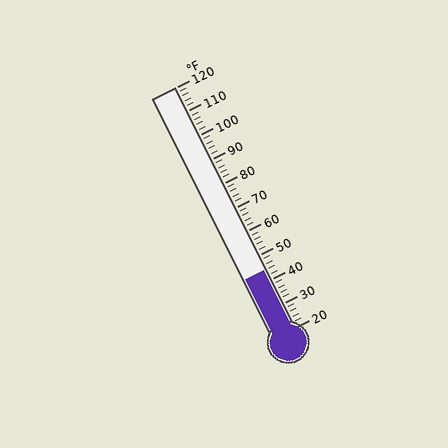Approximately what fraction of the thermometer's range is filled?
The thermometer is filled to approximately 25% of its range.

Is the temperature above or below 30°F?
The temperature is above 30°F.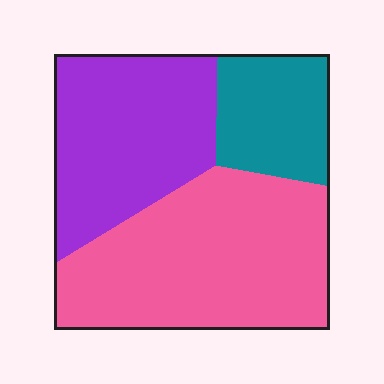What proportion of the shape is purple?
Purple covers roughly 35% of the shape.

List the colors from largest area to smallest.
From largest to smallest: pink, purple, teal.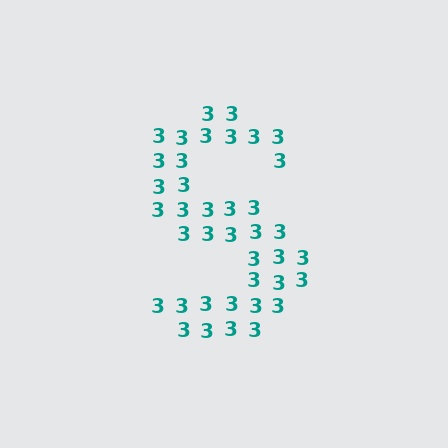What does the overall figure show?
The overall figure shows the letter S.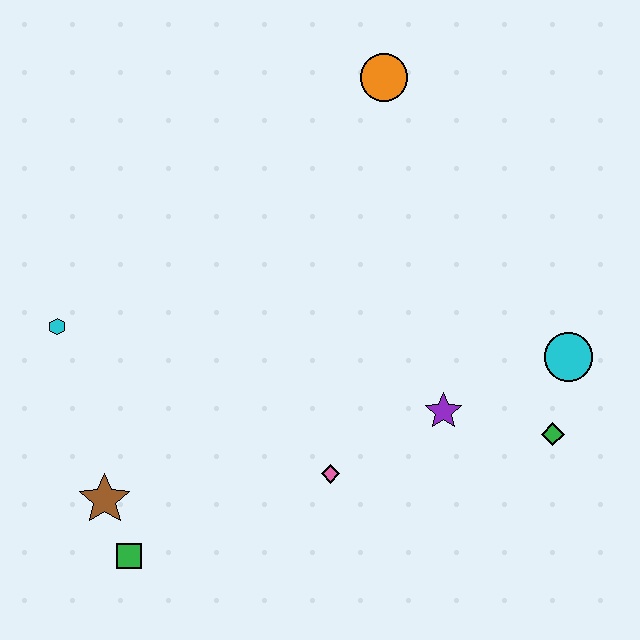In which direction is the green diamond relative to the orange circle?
The green diamond is below the orange circle.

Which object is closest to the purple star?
The green diamond is closest to the purple star.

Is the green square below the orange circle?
Yes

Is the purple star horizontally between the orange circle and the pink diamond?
No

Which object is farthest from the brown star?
The orange circle is farthest from the brown star.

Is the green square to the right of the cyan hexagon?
Yes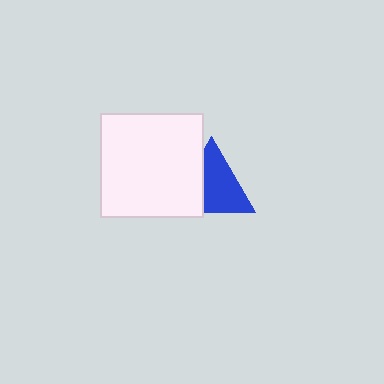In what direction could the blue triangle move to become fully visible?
The blue triangle could move right. That would shift it out from behind the white square entirely.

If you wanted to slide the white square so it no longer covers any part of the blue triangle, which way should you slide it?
Slide it left — that is the most direct way to separate the two shapes.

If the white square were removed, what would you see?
You would see the complete blue triangle.